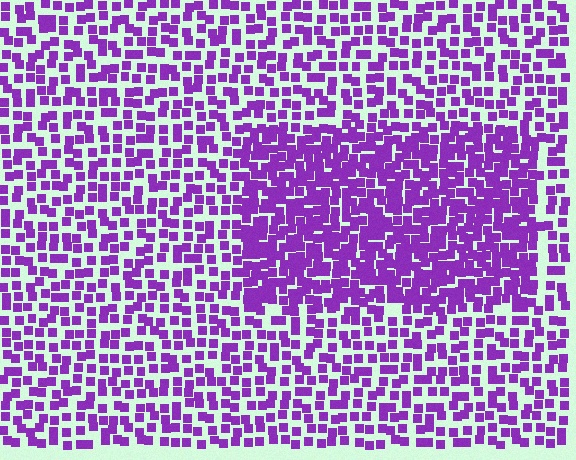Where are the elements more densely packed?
The elements are more densely packed inside the rectangle boundary.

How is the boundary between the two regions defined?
The boundary is defined by a change in element density (approximately 1.8x ratio). All elements are the same color, size, and shape.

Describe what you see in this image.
The image contains small purple elements arranged at two different densities. A rectangle-shaped region is visible where the elements are more densely packed than the surrounding area.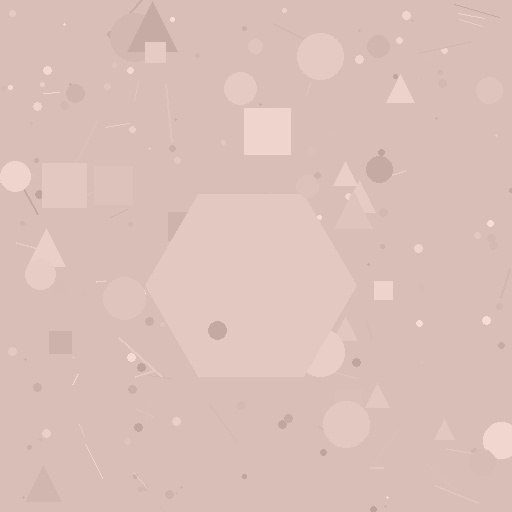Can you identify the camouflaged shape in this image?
The camouflaged shape is a hexagon.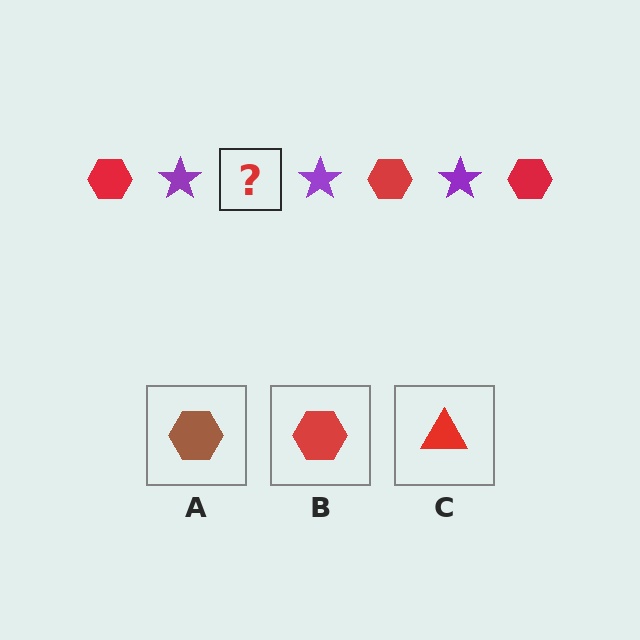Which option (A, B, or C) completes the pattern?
B.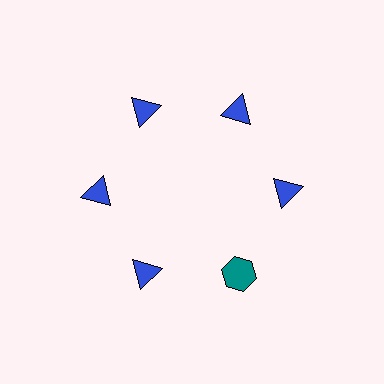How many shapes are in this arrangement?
There are 6 shapes arranged in a ring pattern.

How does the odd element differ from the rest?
It differs in both color (teal instead of blue) and shape (hexagon instead of triangle).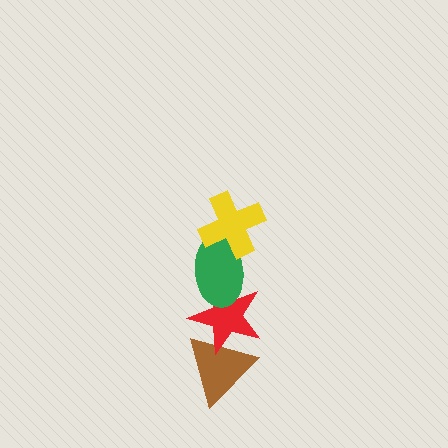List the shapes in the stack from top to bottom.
From top to bottom: the yellow cross, the green ellipse, the red star, the brown triangle.